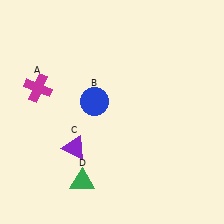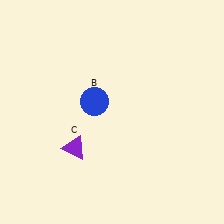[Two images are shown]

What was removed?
The green triangle (D), the magenta cross (A) were removed in Image 2.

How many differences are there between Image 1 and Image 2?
There are 2 differences between the two images.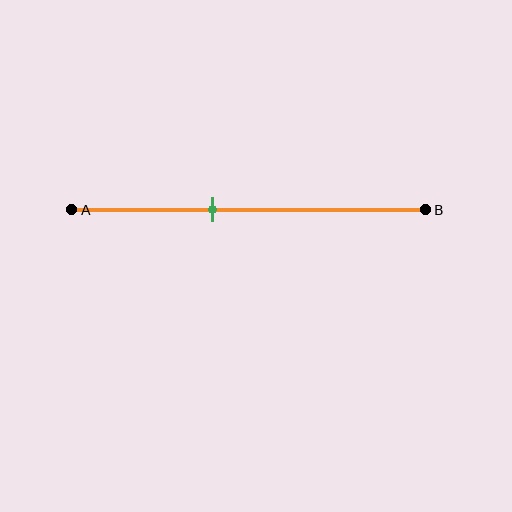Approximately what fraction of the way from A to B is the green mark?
The green mark is approximately 40% of the way from A to B.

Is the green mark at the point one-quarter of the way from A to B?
No, the mark is at about 40% from A, not at the 25% one-quarter point.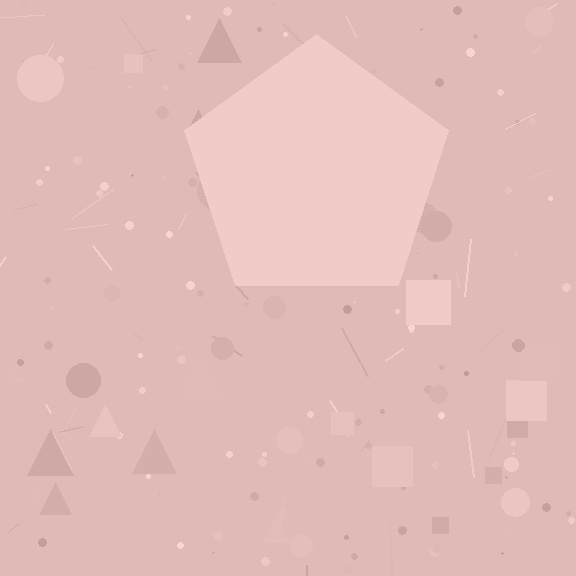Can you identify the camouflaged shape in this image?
The camouflaged shape is a pentagon.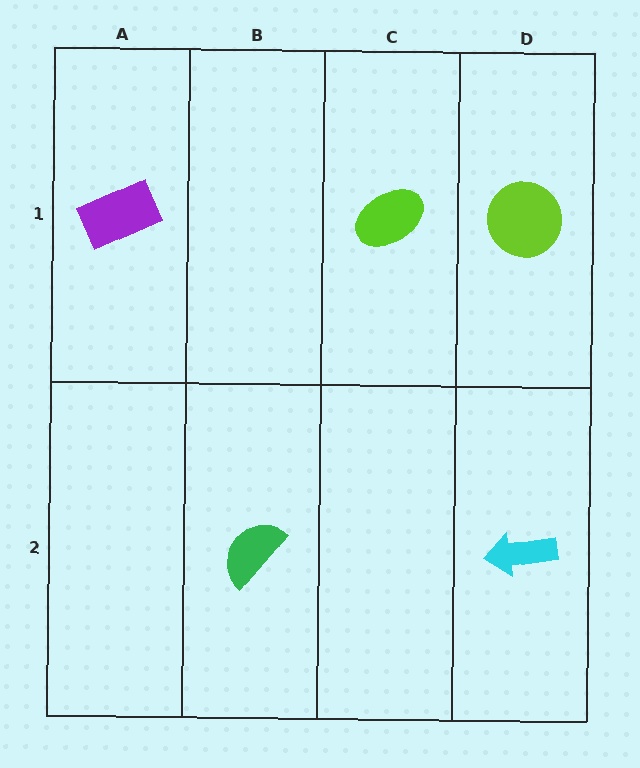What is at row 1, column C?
A lime ellipse.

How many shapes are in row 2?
2 shapes.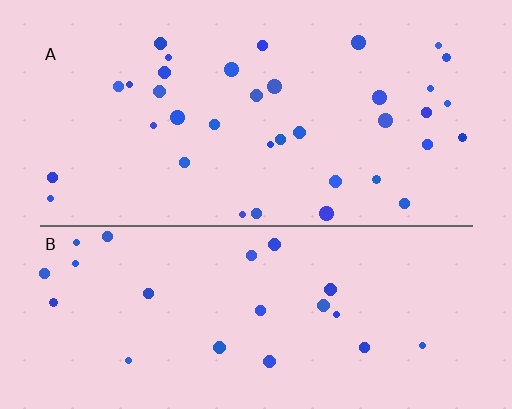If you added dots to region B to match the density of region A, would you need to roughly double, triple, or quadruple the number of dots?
Approximately double.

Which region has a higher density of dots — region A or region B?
A (the top).